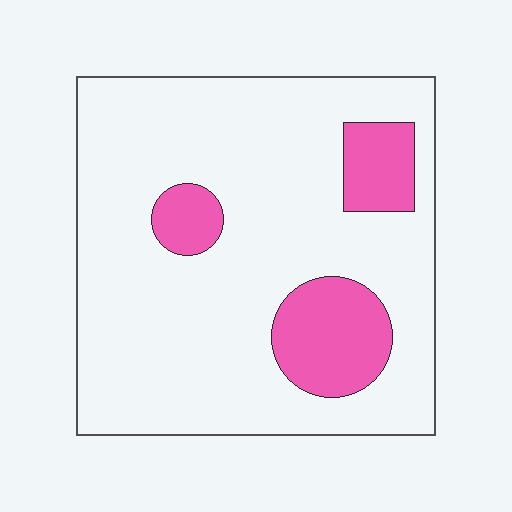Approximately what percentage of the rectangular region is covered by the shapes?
Approximately 15%.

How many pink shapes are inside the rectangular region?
3.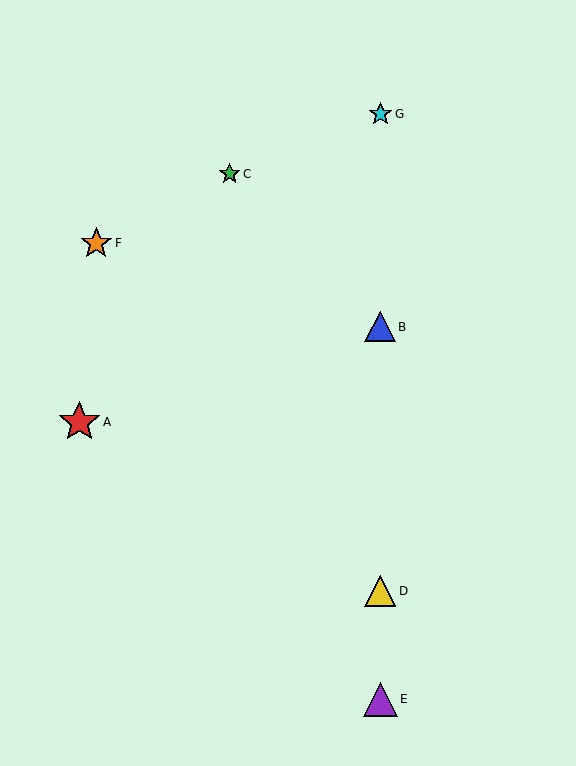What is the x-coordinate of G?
Object G is at x≈380.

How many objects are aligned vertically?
4 objects (B, D, E, G) are aligned vertically.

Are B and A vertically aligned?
No, B is at x≈380 and A is at x≈79.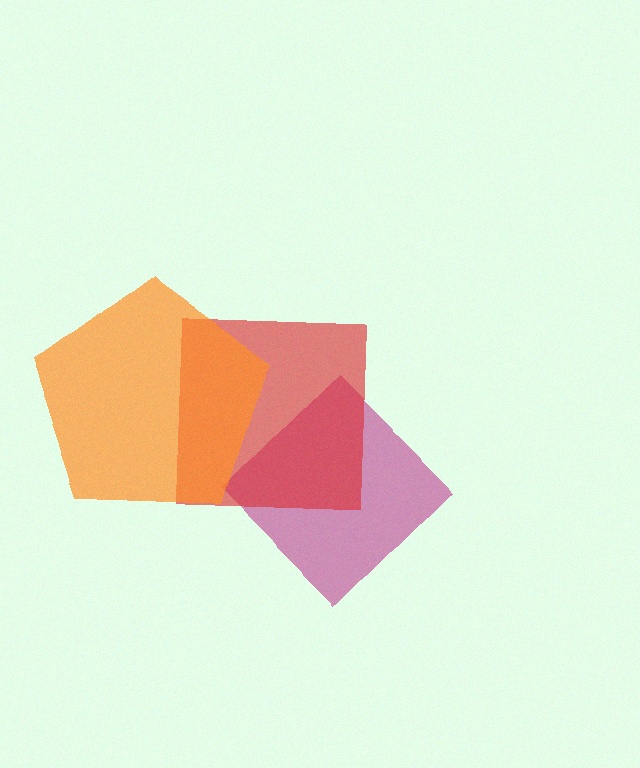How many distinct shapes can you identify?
There are 3 distinct shapes: a magenta diamond, a red square, an orange pentagon.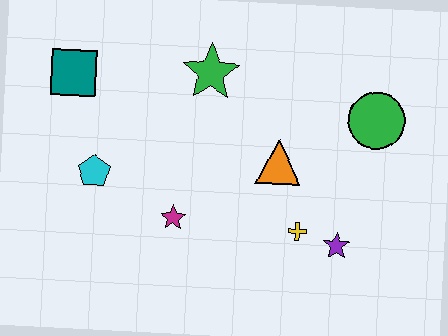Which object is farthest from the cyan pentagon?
The green circle is farthest from the cyan pentagon.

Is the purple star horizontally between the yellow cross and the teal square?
No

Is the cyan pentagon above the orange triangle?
No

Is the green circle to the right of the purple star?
Yes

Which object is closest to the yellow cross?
The purple star is closest to the yellow cross.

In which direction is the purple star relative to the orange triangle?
The purple star is below the orange triangle.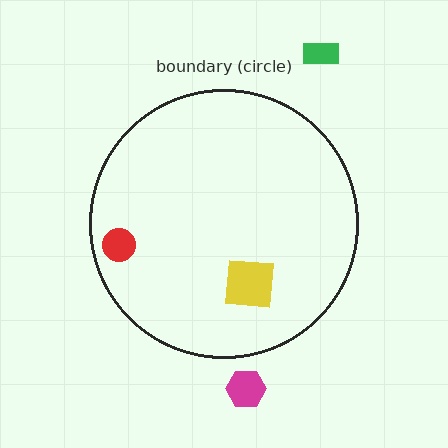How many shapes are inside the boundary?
2 inside, 2 outside.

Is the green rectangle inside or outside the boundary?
Outside.